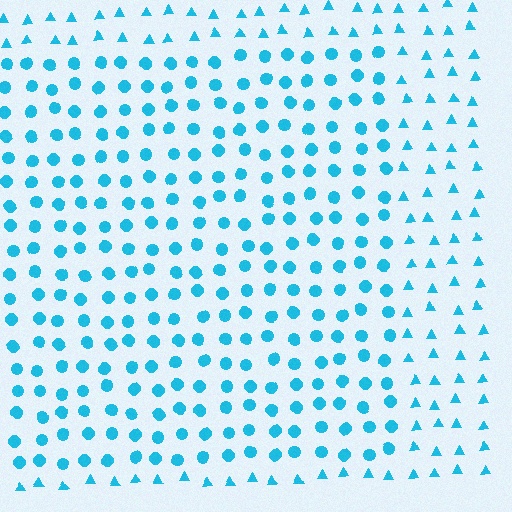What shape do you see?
I see a rectangle.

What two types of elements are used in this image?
The image uses circles inside the rectangle region and triangles outside it.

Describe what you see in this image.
The image is filled with small cyan elements arranged in a uniform grid. A rectangle-shaped region contains circles, while the surrounding area contains triangles. The boundary is defined purely by the change in element shape.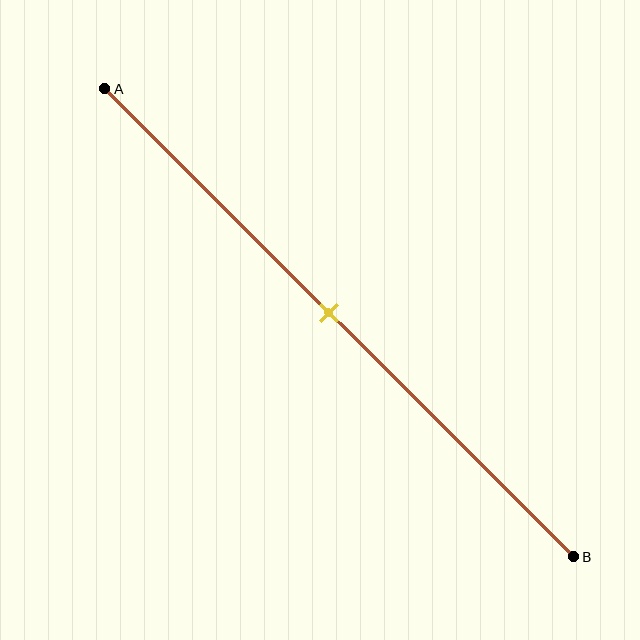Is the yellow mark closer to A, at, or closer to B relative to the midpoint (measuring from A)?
The yellow mark is approximately at the midpoint of segment AB.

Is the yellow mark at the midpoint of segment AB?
Yes, the mark is approximately at the midpoint.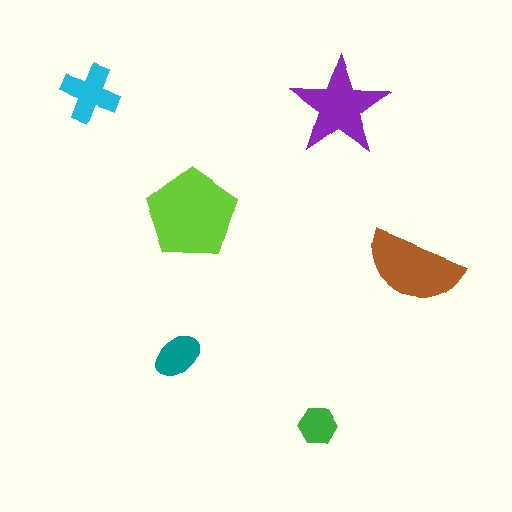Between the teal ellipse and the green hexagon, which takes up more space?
The teal ellipse.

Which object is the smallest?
The green hexagon.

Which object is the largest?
The lime pentagon.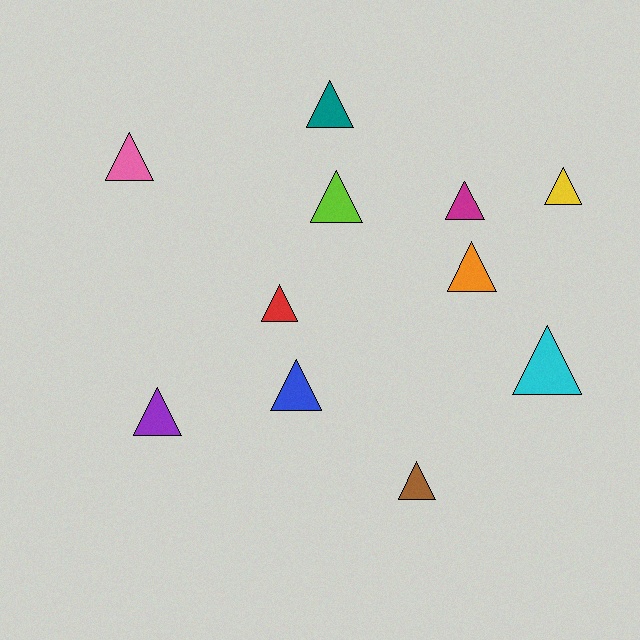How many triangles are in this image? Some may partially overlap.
There are 11 triangles.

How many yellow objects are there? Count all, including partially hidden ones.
There is 1 yellow object.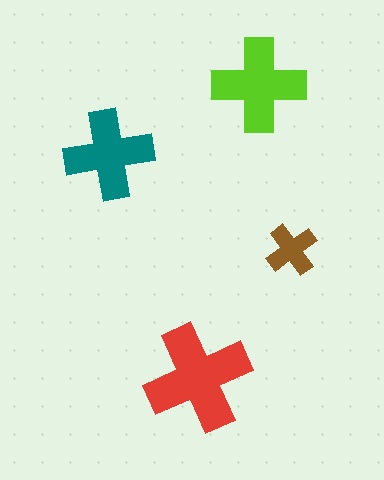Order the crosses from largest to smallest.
the red one, the lime one, the teal one, the brown one.